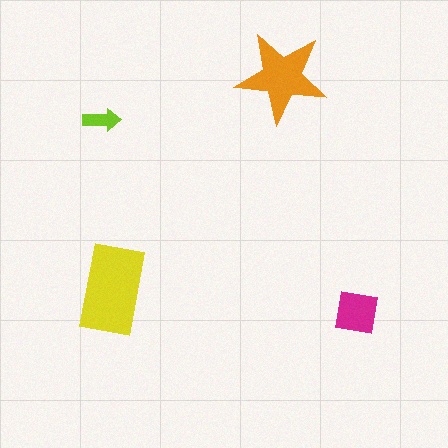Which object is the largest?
The yellow rectangle.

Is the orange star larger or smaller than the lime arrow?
Larger.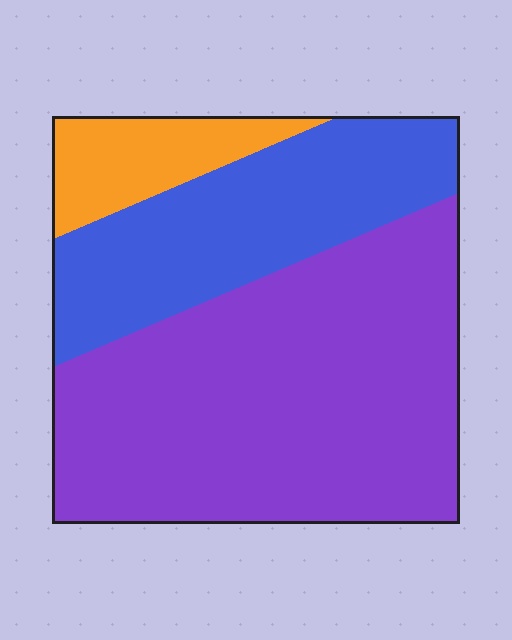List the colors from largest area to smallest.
From largest to smallest: purple, blue, orange.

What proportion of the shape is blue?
Blue covers roughly 30% of the shape.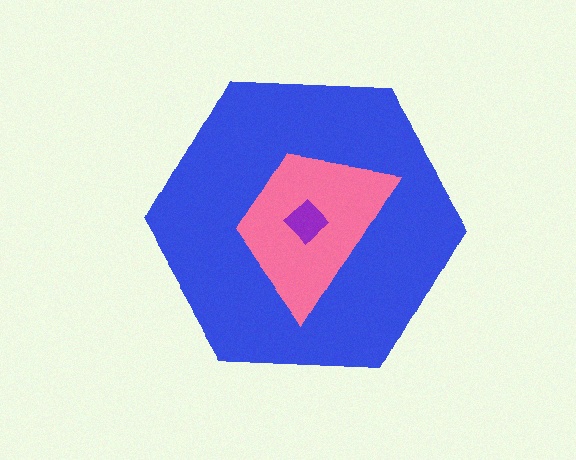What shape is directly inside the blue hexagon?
The pink trapezoid.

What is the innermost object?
The purple diamond.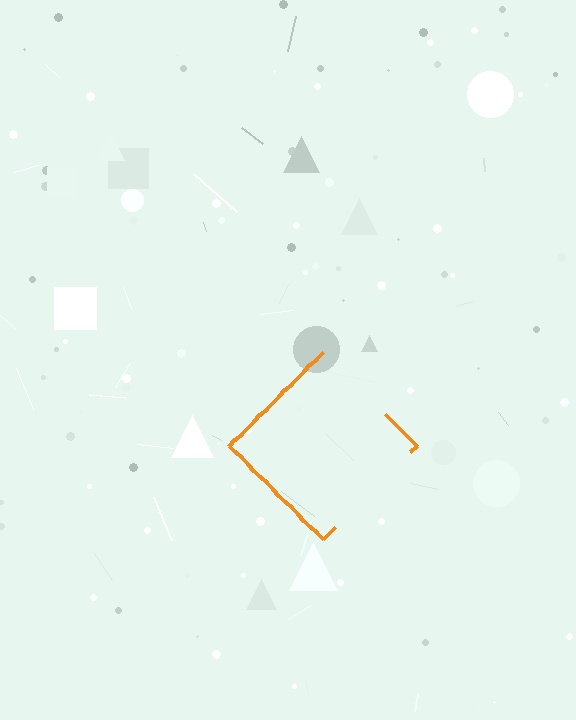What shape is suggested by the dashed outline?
The dashed outline suggests a diamond.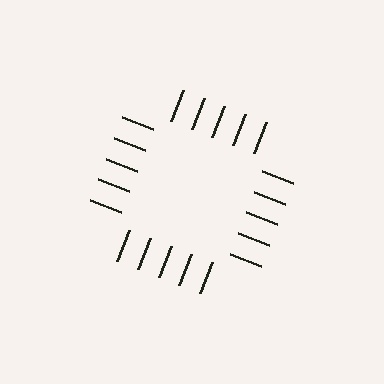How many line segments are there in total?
20 — 5 along each of the 4 edges.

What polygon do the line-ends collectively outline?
An illusory square — the line segments terminate on its edges but no continuous stroke is drawn.